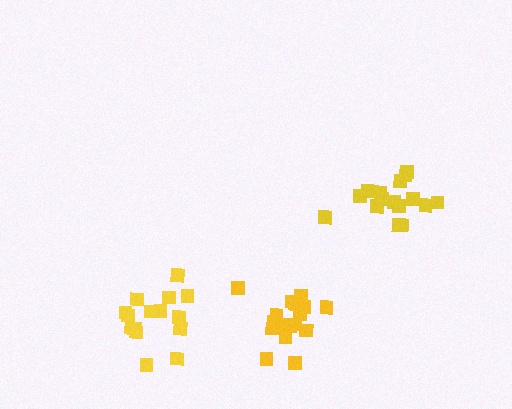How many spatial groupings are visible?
There are 3 spatial groupings.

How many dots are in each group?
Group 1: 16 dots, Group 2: 15 dots, Group 3: 19 dots (50 total).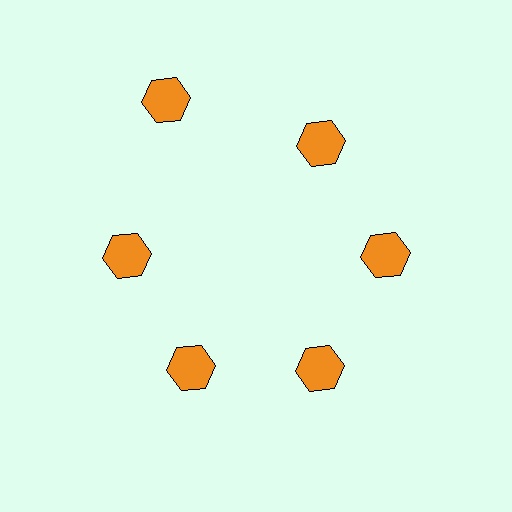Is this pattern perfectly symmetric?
No. The 6 orange hexagons are arranged in a ring, but one element near the 11 o'clock position is pushed outward from the center, breaking the 6-fold rotational symmetry.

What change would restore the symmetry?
The symmetry would be restored by moving it inward, back onto the ring so that all 6 hexagons sit at equal angles and equal distance from the center.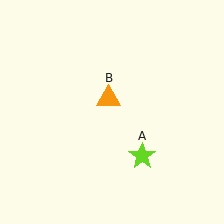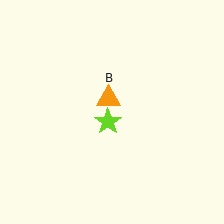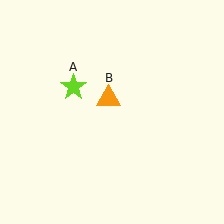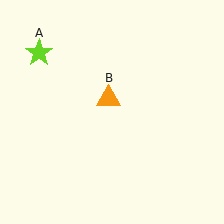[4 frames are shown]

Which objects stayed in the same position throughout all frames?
Orange triangle (object B) remained stationary.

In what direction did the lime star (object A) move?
The lime star (object A) moved up and to the left.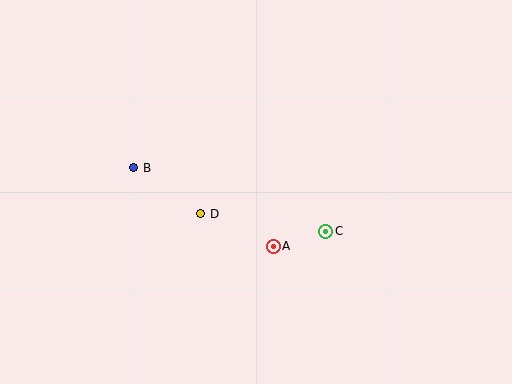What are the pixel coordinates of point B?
Point B is at (134, 168).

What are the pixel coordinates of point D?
Point D is at (201, 214).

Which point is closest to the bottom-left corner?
Point B is closest to the bottom-left corner.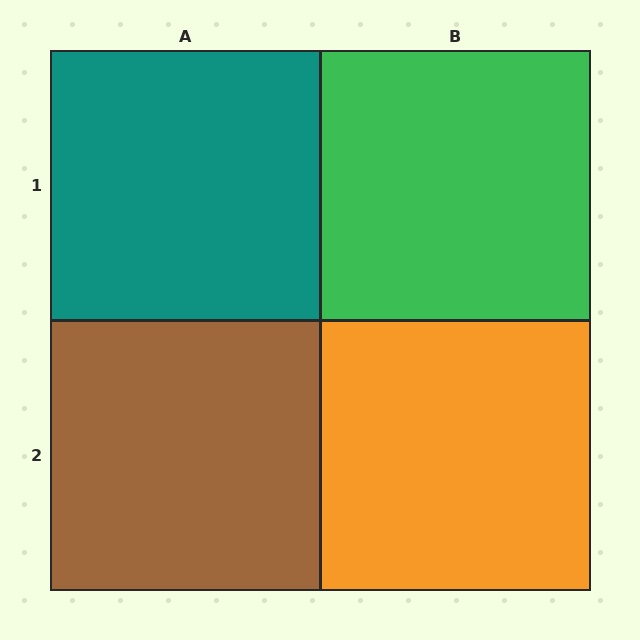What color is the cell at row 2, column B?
Orange.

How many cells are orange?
1 cell is orange.